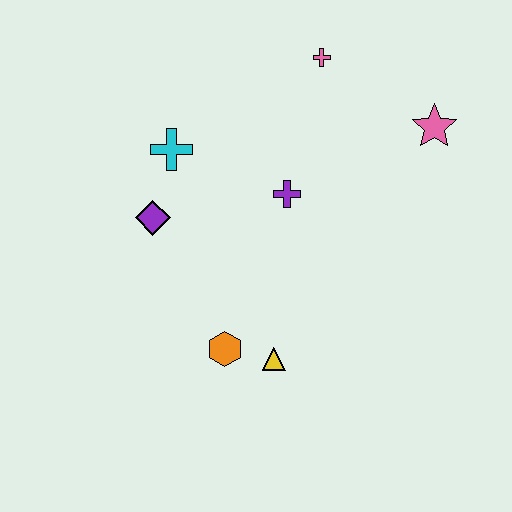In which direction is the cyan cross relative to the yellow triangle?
The cyan cross is above the yellow triangle.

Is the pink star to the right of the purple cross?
Yes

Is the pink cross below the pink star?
No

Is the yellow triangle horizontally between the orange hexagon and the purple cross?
Yes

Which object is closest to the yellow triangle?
The orange hexagon is closest to the yellow triangle.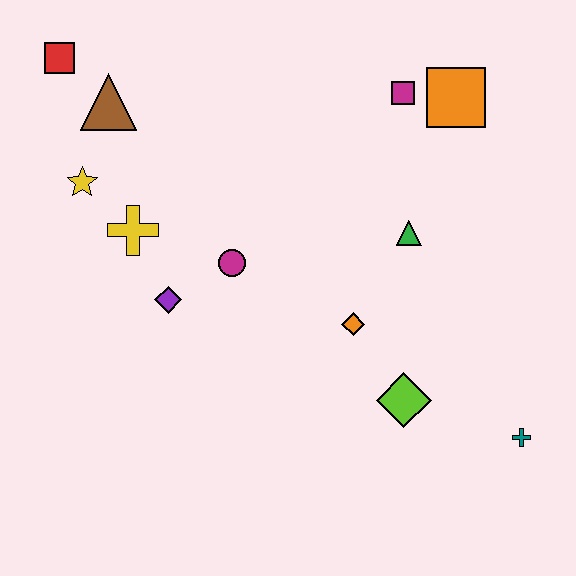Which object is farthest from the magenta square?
The teal cross is farthest from the magenta square.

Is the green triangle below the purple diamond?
No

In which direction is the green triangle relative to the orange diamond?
The green triangle is above the orange diamond.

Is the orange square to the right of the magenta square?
Yes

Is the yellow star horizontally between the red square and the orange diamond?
Yes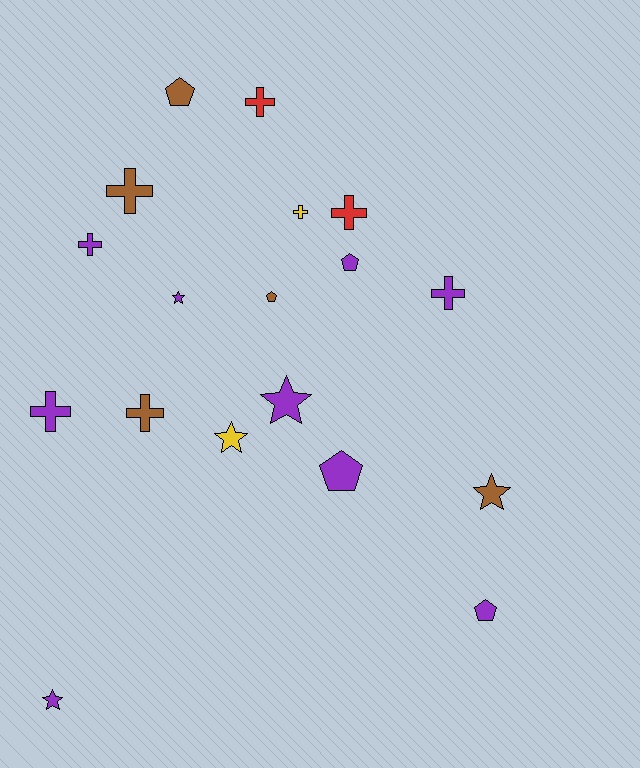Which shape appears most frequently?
Cross, with 8 objects.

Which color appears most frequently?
Purple, with 9 objects.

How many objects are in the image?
There are 18 objects.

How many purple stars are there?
There are 3 purple stars.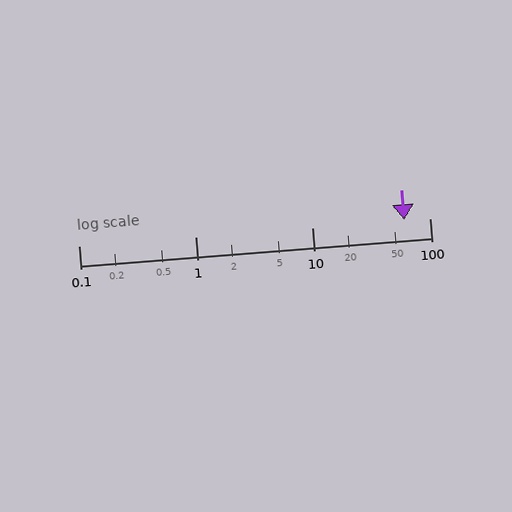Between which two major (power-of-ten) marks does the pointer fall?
The pointer is between 10 and 100.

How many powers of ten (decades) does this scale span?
The scale spans 3 decades, from 0.1 to 100.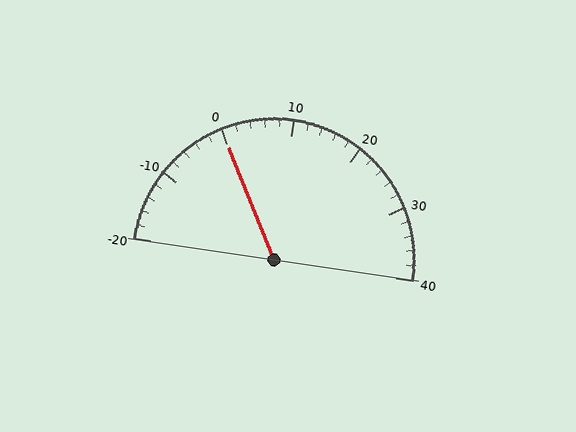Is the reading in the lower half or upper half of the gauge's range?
The reading is in the lower half of the range (-20 to 40).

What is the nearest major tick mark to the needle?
The nearest major tick mark is 0.